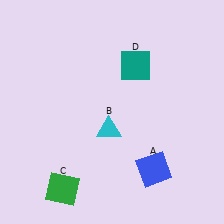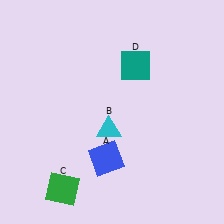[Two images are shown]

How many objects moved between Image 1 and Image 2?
1 object moved between the two images.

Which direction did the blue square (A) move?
The blue square (A) moved left.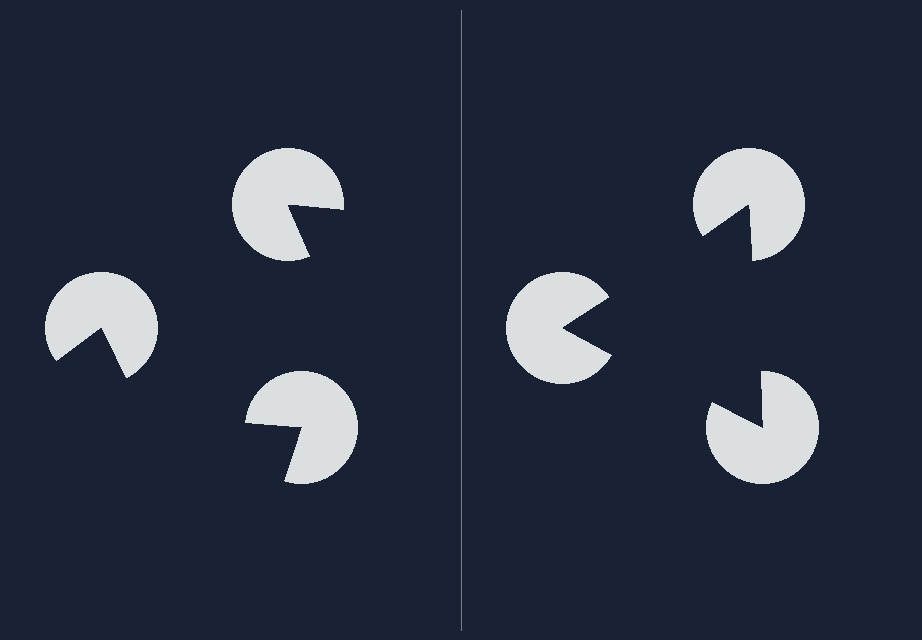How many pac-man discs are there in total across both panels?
6 — 3 on each side.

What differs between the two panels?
The pac-man discs are positioned identically on both sides; only the wedge orientations differ. On the right they align to a triangle; on the left they are misaligned.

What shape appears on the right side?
An illusory triangle.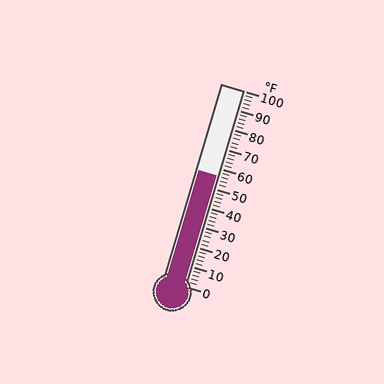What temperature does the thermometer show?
The thermometer shows approximately 56°F.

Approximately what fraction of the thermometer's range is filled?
The thermometer is filled to approximately 55% of its range.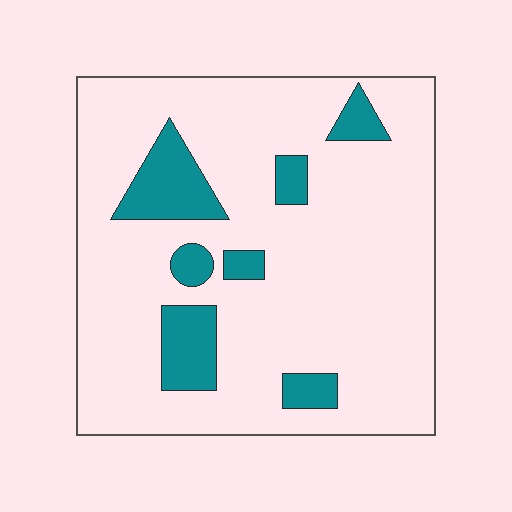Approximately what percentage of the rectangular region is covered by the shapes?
Approximately 15%.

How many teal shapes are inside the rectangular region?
7.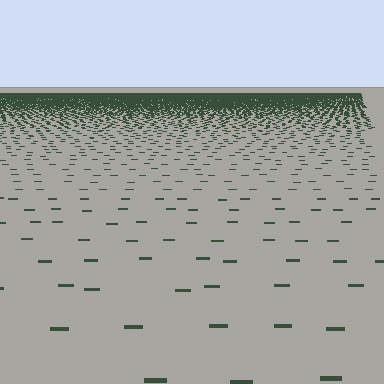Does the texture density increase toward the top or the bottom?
Density increases toward the top.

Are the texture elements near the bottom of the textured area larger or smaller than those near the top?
Larger. Near the bottom, elements are closer to the viewer and appear at a bigger on-screen size.